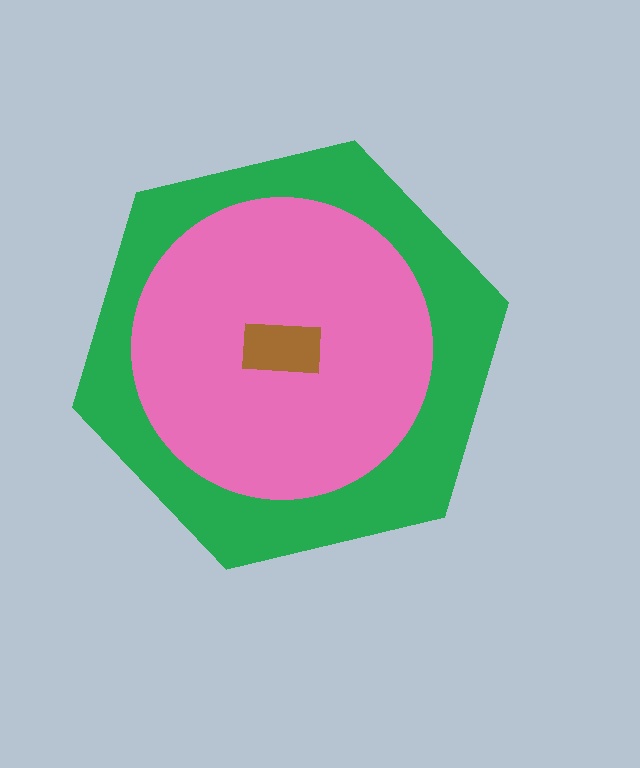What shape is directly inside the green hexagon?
The pink circle.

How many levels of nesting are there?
3.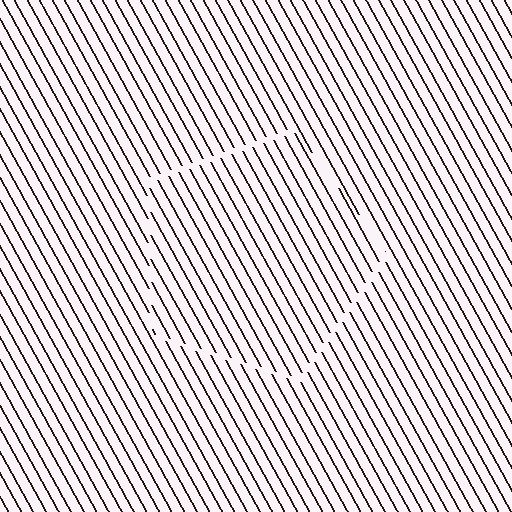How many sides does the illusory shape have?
5 sides — the line-ends trace a pentagon.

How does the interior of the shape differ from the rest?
The interior of the shape contains the same grating, shifted by half a period — the contour is defined by the phase discontinuity where line-ends from the inner and outer gratings abut.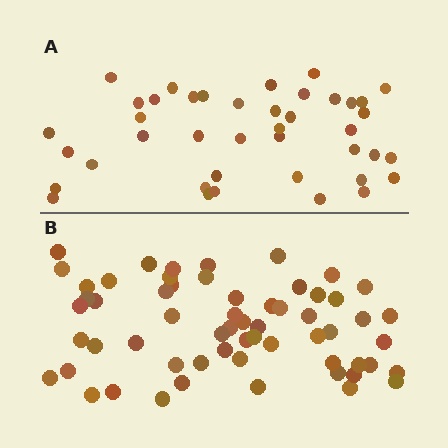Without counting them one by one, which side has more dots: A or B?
Region B (the bottom region) has more dots.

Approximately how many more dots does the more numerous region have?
Region B has approximately 20 more dots than region A.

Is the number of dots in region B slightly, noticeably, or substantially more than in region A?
Region B has substantially more. The ratio is roughly 1.5 to 1.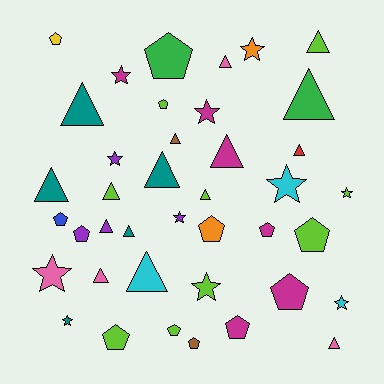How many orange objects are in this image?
There are 2 orange objects.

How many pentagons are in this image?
There are 13 pentagons.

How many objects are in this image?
There are 40 objects.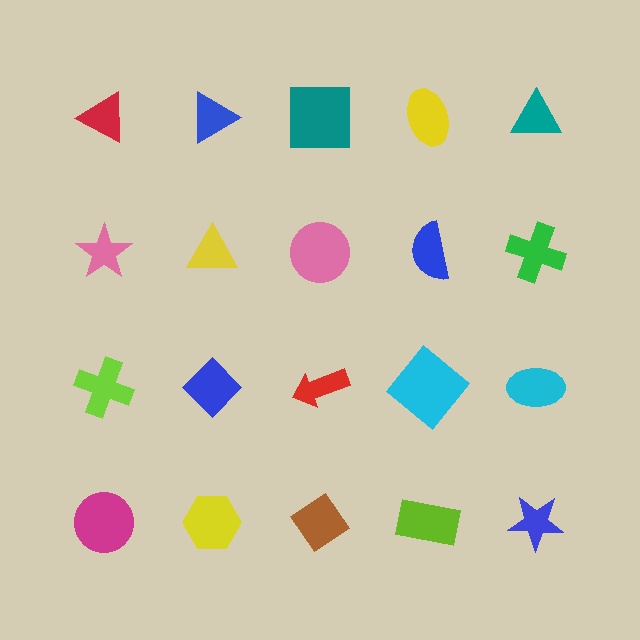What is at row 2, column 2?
A yellow triangle.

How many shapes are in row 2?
5 shapes.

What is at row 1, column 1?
A red triangle.